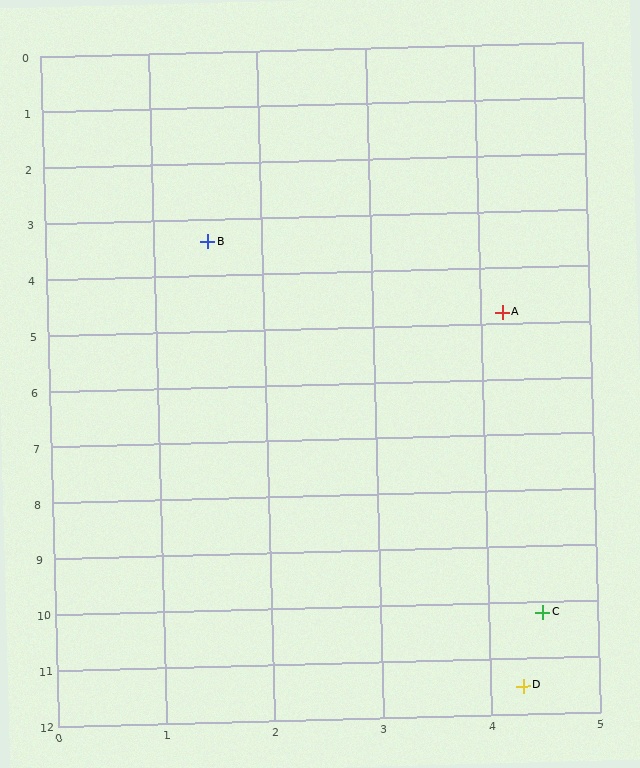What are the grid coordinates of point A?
Point A is at approximately (4.2, 4.8).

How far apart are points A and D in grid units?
Points A and D are about 6.7 grid units apart.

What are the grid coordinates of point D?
Point D is at approximately (4.3, 11.5).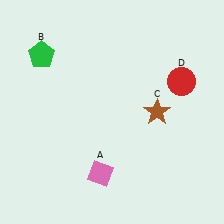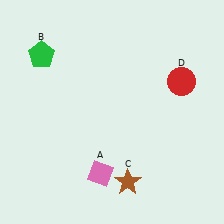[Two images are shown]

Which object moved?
The brown star (C) moved down.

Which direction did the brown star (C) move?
The brown star (C) moved down.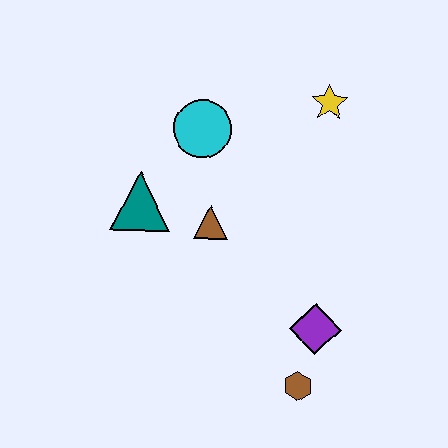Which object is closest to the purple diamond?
The brown hexagon is closest to the purple diamond.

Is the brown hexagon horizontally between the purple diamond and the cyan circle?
Yes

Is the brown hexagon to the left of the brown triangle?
No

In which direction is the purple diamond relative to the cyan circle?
The purple diamond is below the cyan circle.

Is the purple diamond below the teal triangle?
Yes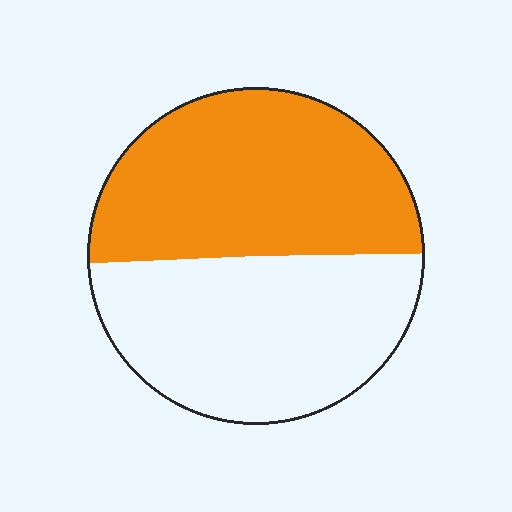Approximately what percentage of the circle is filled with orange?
Approximately 50%.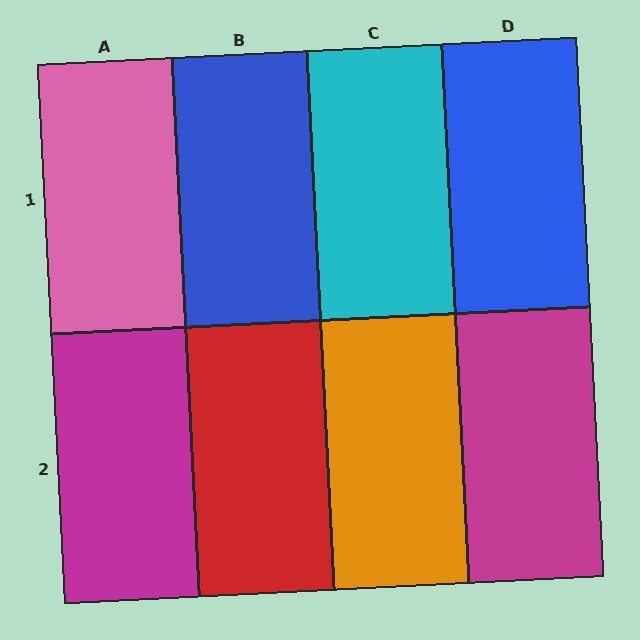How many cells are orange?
1 cell is orange.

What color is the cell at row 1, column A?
Pink.